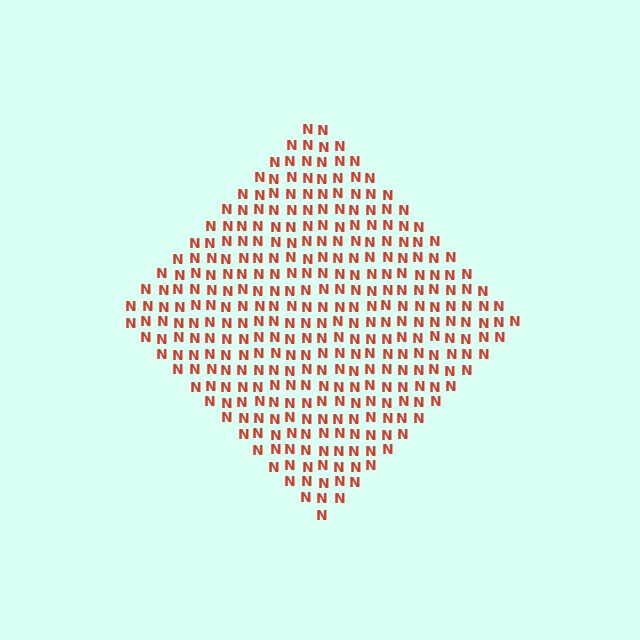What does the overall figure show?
The overall figure shows a diamond.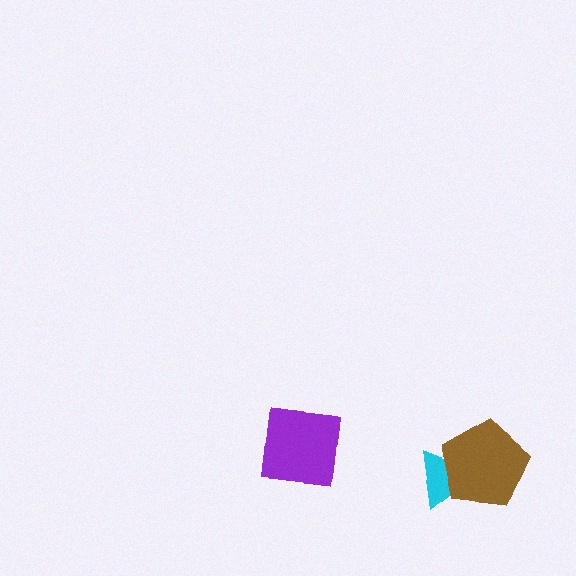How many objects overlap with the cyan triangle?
1 object overlaps with the cyan triangle.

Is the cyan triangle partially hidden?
Yes, it is partially covered by another shape.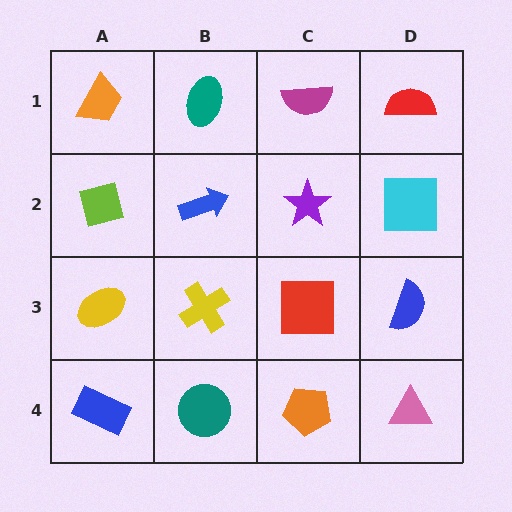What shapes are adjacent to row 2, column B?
A teal ellipse (row 1, column B), a yellow cross (row 3, column B), a lime square (row 2, column A), a purple star (row 2, column C).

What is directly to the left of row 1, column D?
A magenta semicircle.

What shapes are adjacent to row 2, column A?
An orange trapezoid (row 1, column A), a yellow ellipse (row 3, column A), a blue arrow (row 2, column B).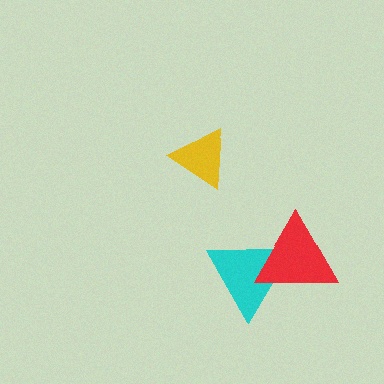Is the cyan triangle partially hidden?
Yes, it is partially covered by another shape.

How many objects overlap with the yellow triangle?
0 objects overlap with the yellow triangle.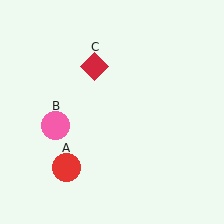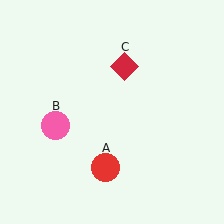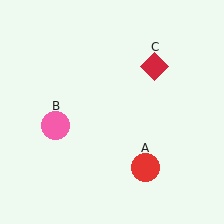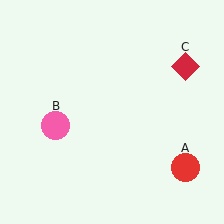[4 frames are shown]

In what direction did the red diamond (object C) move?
The red diamond (object C) moved right.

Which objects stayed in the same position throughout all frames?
Pink circle (object B) remained stationary.